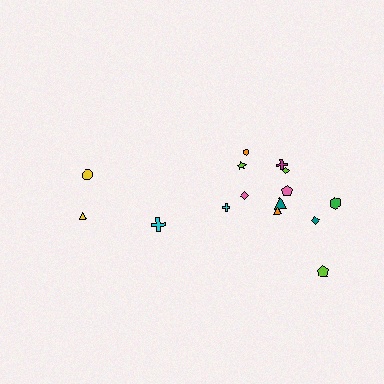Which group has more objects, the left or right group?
The right group.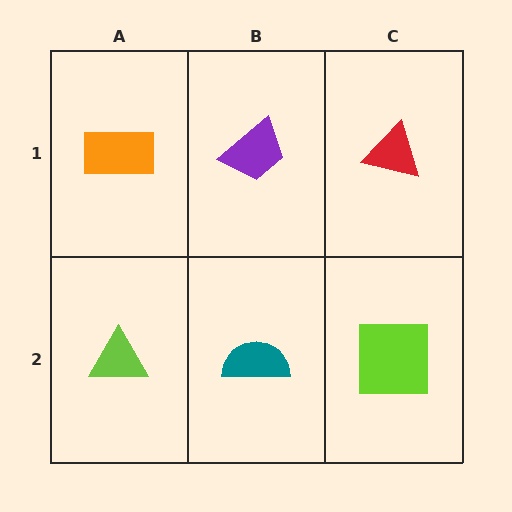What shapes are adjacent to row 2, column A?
An orange rectangle (row 1, column A), a teal semicircle (row 2, column B).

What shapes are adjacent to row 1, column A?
A lime triangle (row 2, column A), a purple trapezoid (row 1, column B).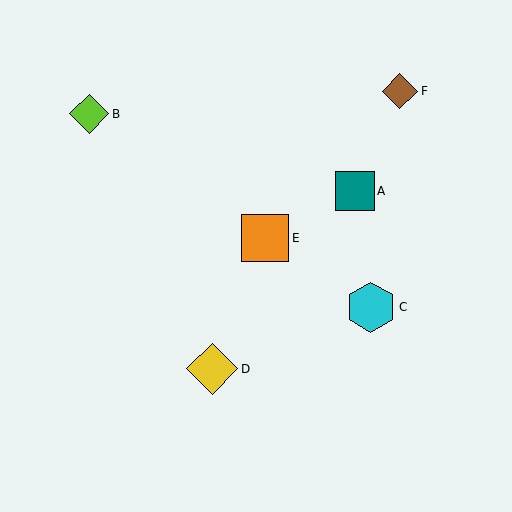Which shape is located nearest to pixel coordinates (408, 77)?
The brown diamond (labeled F) at (400, 91) is nearest to that location.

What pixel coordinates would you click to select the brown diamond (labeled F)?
Click at (400, 91) to select the brown diamond F.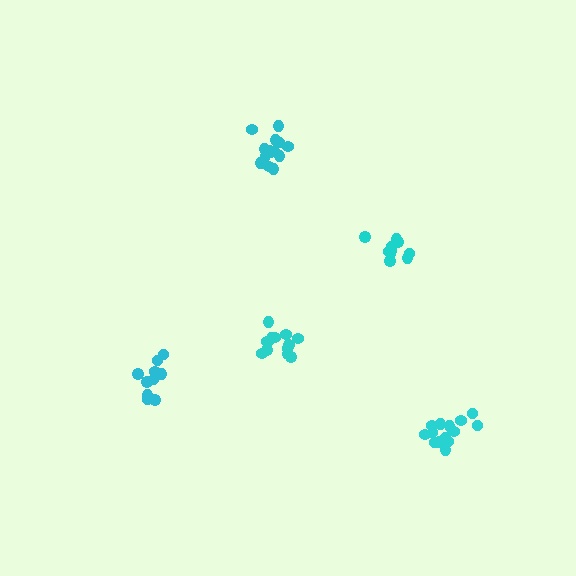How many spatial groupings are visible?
There are 5 spatial groupings.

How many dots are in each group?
Group 1: 13 dots, Group 2: 10 dots, Group 3: 14 dots, Group 4: 14 dots, Group 5: 10 dots (61 total).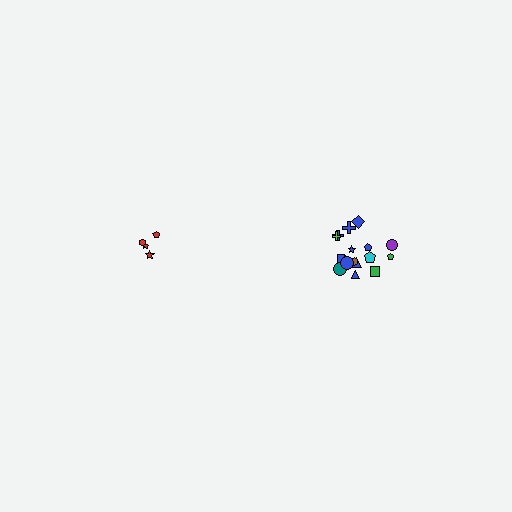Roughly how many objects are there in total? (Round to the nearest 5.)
Roughly 20 objects in total.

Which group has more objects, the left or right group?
The right group.